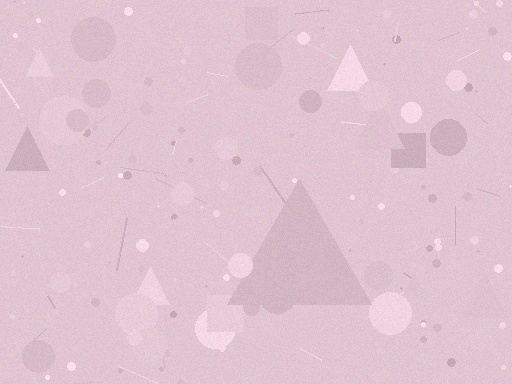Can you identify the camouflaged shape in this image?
The camouflaged shape is a triangle.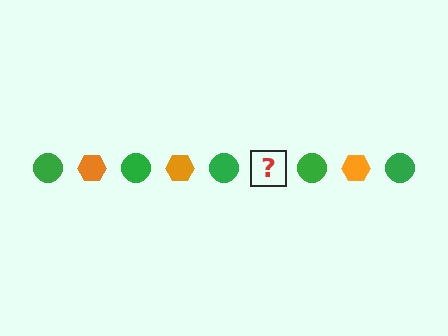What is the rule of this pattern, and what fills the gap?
The rule is that the pattern alternates between green circle and orange hexagon. The gap should be filled with an orange hexagon.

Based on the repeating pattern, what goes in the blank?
The blank should be an orange hexagon.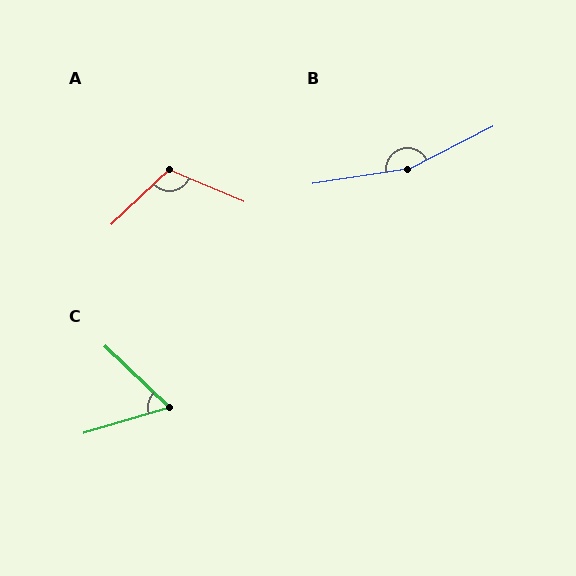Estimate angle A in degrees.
Approximately 113 degrees.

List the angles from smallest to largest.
C (61°), A (113°), B (162°).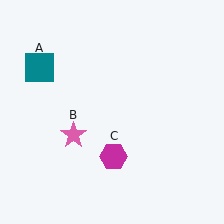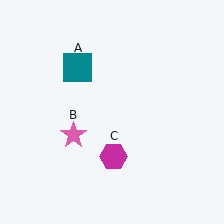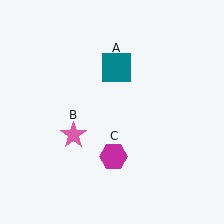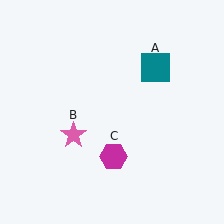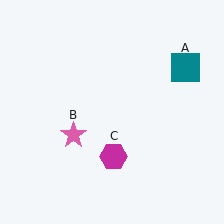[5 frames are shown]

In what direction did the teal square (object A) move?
The teal square (object A) moved right.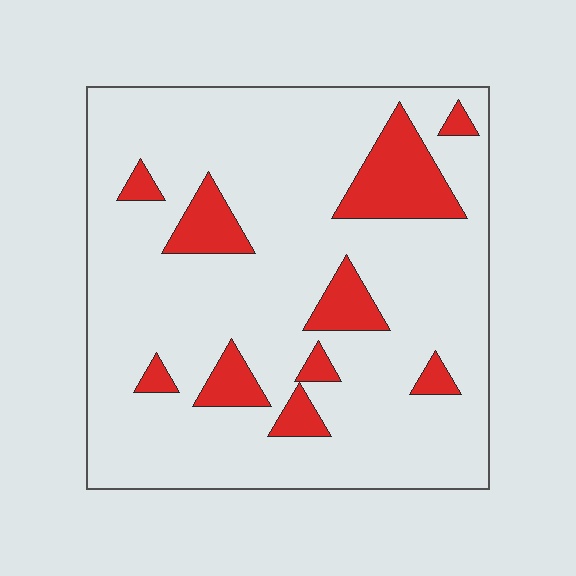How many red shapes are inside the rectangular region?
10.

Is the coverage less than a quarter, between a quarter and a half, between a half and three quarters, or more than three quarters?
Less than a quarter.